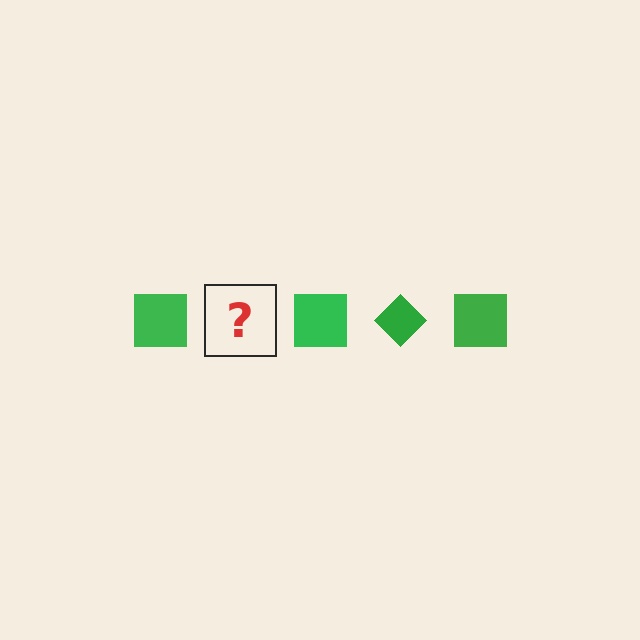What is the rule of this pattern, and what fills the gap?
The rule is that the pattern cycles through square, diamond shapes in green. The gap should be filled with a green diamond.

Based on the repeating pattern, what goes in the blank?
The blank should be a green diamond.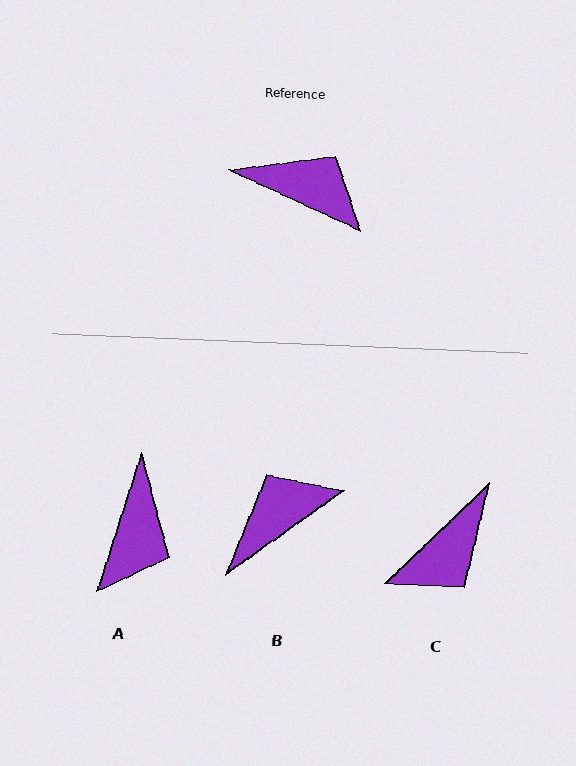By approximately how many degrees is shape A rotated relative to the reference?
Approximately 83 degrees clockwise.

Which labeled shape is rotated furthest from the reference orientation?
C, about 111 degrees away.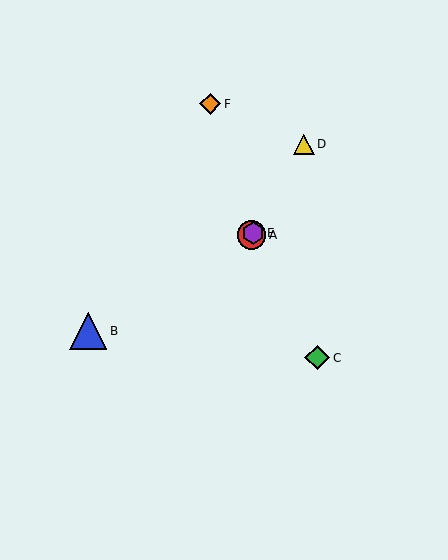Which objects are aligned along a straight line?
Objects A, D, E are aligned along a straight line.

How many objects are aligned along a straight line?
3 objects (A, D, E) are aligned along a straight line.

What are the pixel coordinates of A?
Object A is at (252, 235).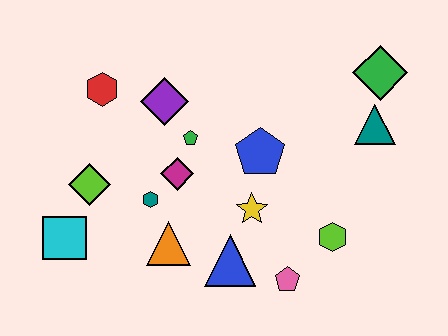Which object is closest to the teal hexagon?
The magenta diamond is closest to the teal hexagon.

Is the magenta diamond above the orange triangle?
Yes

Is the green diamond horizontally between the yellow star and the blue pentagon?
No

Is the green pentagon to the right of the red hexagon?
Yes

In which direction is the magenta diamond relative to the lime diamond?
The magenta diamond is to the right of the lime diamond.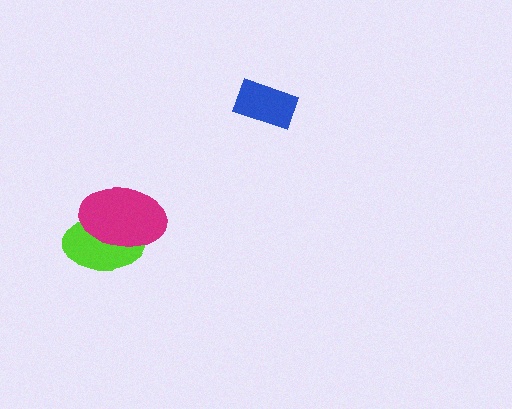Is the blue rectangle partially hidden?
No, no other shape covers it.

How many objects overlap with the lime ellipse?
1 object overlaps with the lime ellipse.